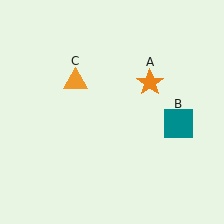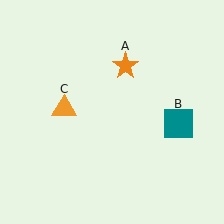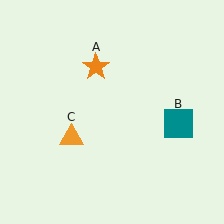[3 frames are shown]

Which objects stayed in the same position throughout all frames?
Teal square (object B) remained stationary.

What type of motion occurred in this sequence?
The orange star (object A), orange triangle (object C) rotated counterclockwise around the center of the scene.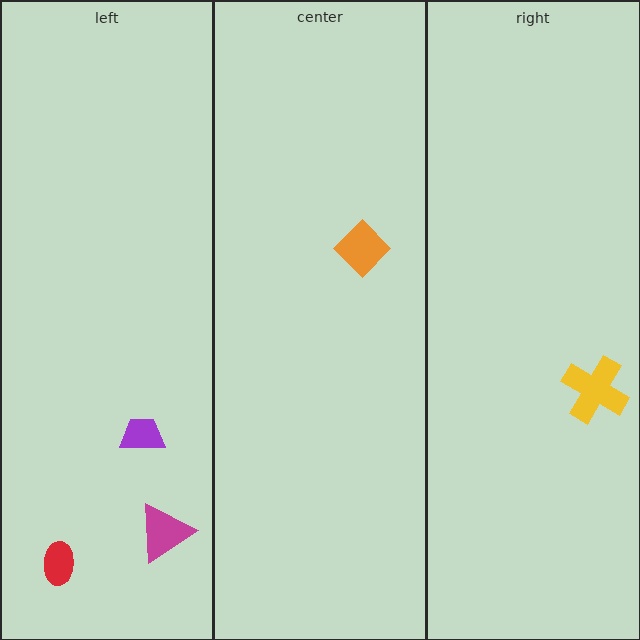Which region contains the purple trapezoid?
The left region.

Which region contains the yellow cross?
The right region.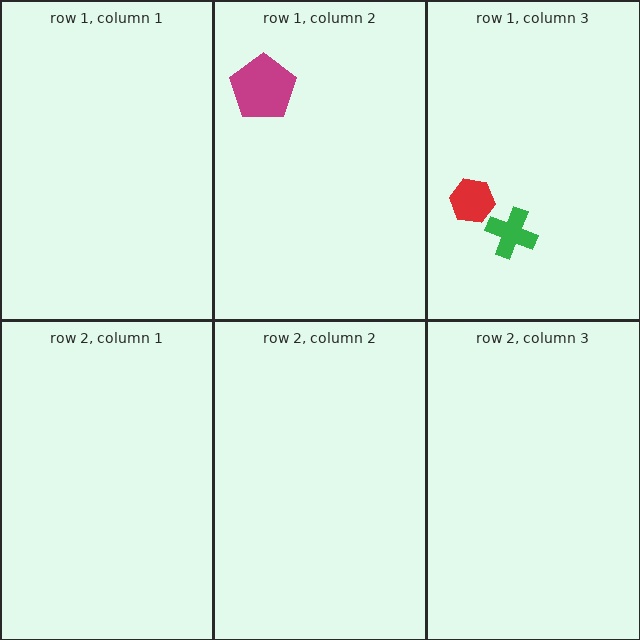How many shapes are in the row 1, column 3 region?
2.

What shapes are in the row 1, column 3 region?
The red hexagon, the green cross.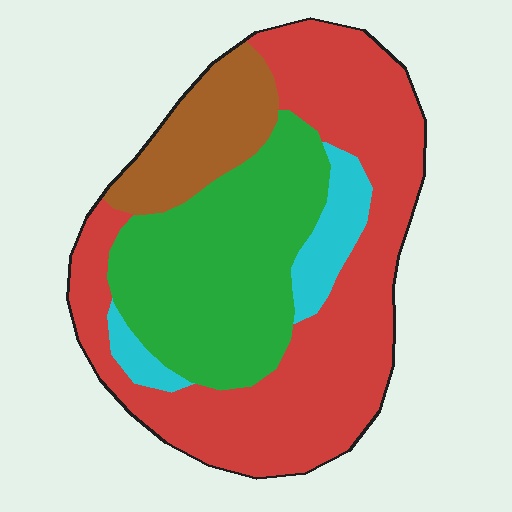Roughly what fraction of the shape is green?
Green takes up about one third (1/3) of the shape.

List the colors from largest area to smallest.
From largest to smallest: red, green, brown, cyan.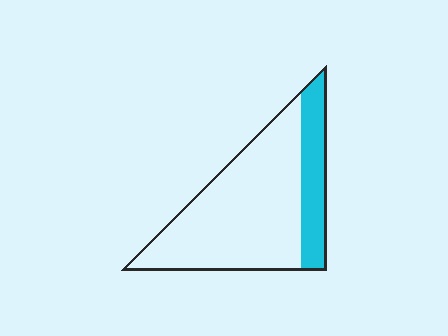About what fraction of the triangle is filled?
About one quarter (1/4).